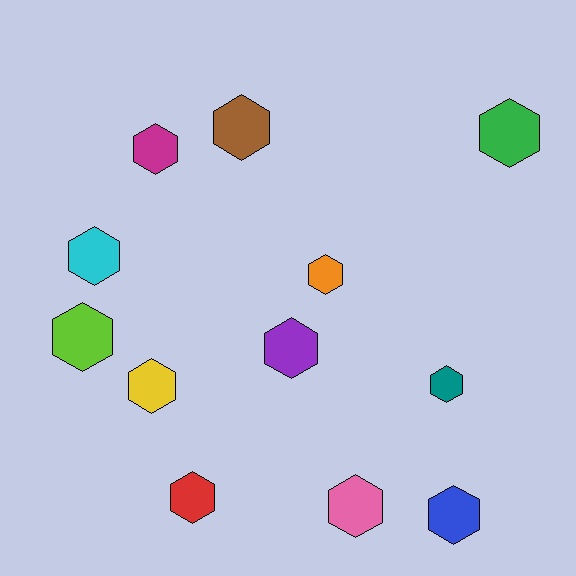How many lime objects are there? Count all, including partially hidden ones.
There is 1 lime object.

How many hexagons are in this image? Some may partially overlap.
There are 12 hexagons.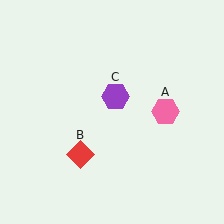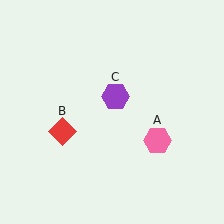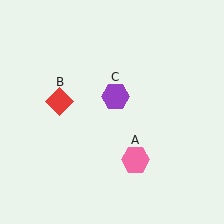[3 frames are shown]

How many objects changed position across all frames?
2 objects changed position: pink hexagon (object A), red diamond (object B).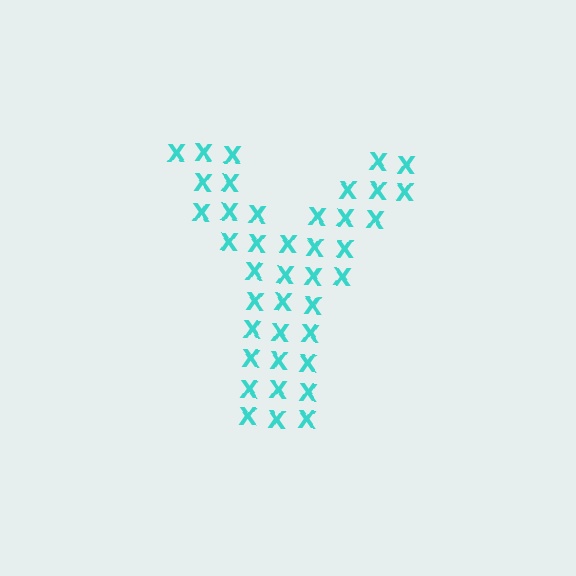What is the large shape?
The large shape is the letter Y.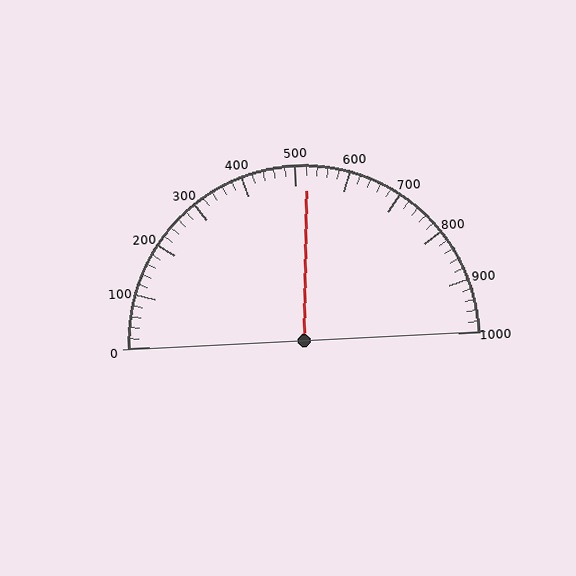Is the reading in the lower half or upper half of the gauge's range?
The reading is in the upper half of the range (0 to 1000).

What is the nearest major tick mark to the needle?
The nearest major tick mark is 500.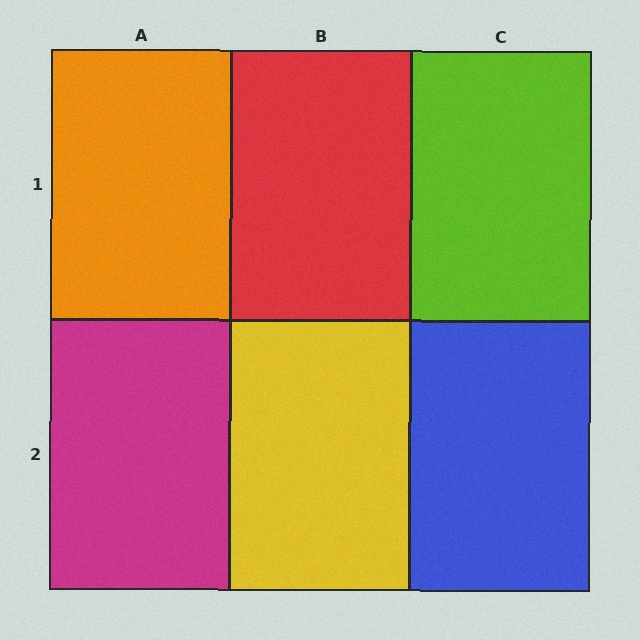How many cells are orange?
1 cell is orange.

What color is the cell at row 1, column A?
Orange.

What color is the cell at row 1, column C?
Lime.